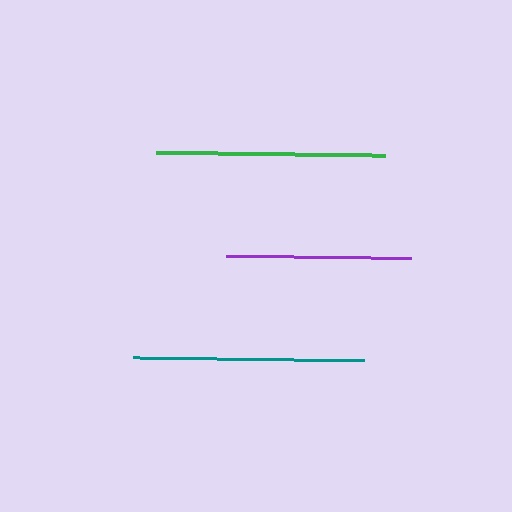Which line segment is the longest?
The teal line is the longest at approximately 231 pixels.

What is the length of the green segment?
The green segment is approximately 229 pixels long.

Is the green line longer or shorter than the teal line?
The teal line is longer than the green line.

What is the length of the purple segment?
The purple segment is approximately 185 pixels long.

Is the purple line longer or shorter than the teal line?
The teal line is longer than the purple line.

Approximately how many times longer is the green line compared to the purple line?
The green line is approximately 1.2 times the length of the purple line.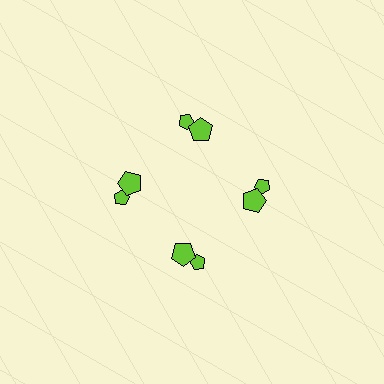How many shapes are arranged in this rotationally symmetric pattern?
There are 8 shapes, arranged in 4 groups of 2.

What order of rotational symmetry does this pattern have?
This pattern has 4-fold rotational symmetry.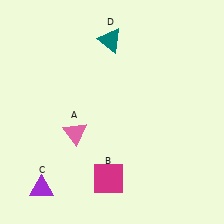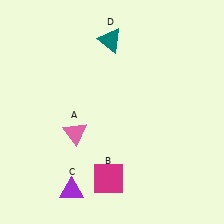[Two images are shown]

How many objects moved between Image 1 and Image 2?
1 object moved between the two images.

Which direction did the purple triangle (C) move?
The purple triangle (C) moved right.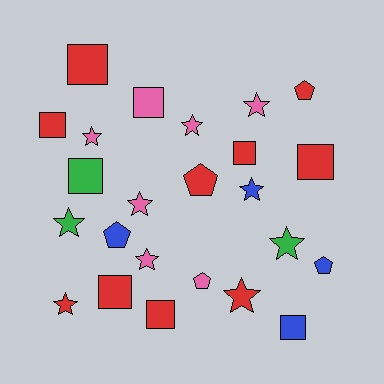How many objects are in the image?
There are 24 objects.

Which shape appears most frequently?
Star, with 10 objects.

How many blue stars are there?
There is 1 blue star.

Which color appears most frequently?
Red, with 10 objects.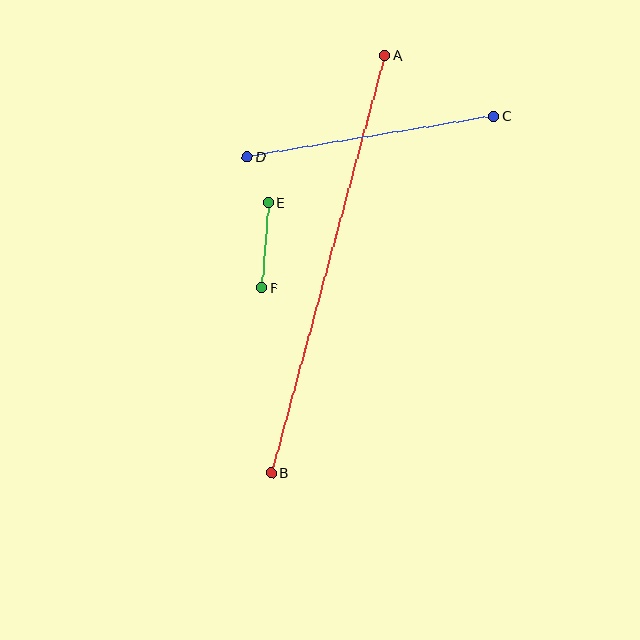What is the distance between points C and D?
The distance is approximately 250 pixels.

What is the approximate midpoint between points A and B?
The midpoint is at approximately (328, 264) pixels.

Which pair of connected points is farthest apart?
Points A and B are farthest apart.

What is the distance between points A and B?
The distance is approximately 433 pixels.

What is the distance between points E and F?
The distance is approximately 85 pixels.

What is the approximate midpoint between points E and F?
The midpoint is at approximately (265, 245) pixels.